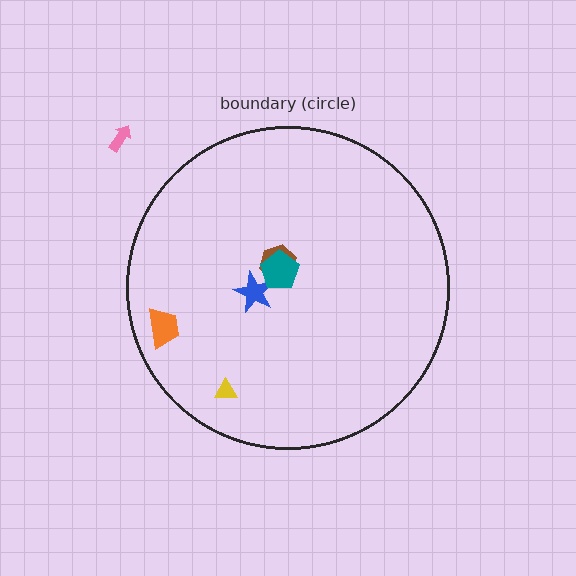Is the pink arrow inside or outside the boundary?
Outside.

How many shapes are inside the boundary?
5 inside, 1 outside.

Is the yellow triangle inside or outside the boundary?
Inside.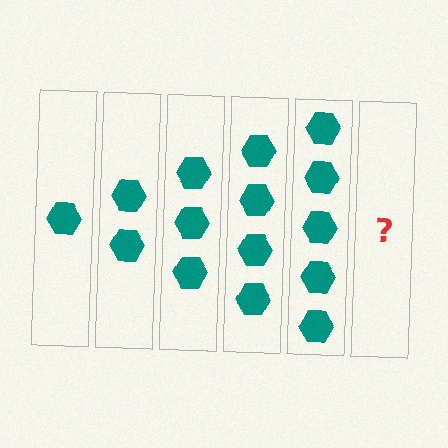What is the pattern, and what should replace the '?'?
The pattern is that each step adds one more hexagon. The '?' should be 6 hexagons.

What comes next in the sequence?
The next element should be 6 hexagons.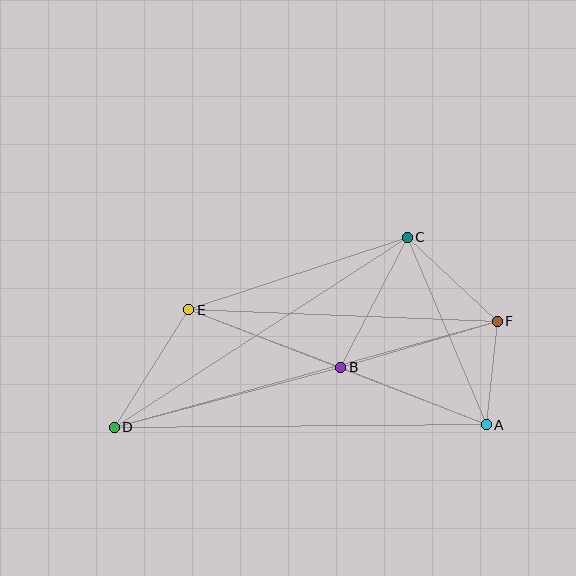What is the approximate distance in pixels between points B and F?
The distance between B and F is approximately 164 pixels.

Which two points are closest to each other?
Points A and F are closest to each other.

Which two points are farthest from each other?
Points D and F are farthest from each other.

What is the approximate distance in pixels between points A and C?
The distance between A and C is approximately 203 pixels.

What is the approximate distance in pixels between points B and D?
The distance between B and D is approximately 234 pixels.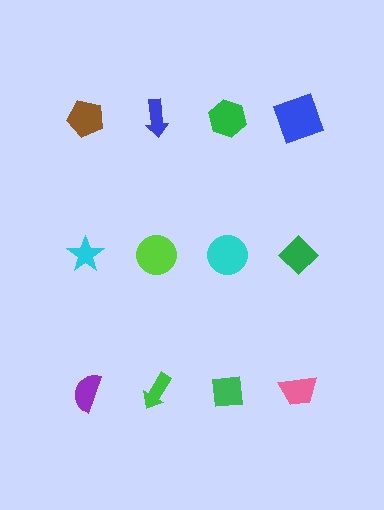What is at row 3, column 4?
A pink trapezoid.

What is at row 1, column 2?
A blue arrow.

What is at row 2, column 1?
A cyan star.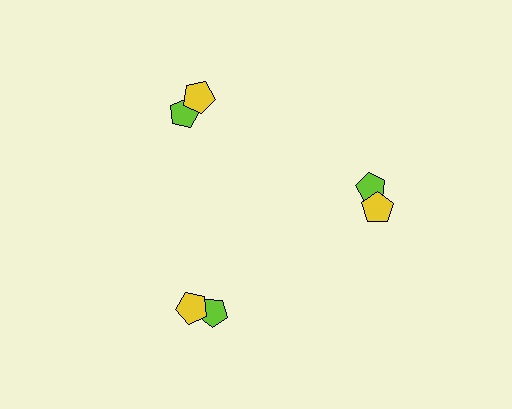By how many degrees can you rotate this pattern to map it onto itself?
The pattern maps onto itself every 120 degrees of rotation.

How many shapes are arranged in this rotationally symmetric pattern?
There are 6 shapes, arranged in 3 groups of 2.